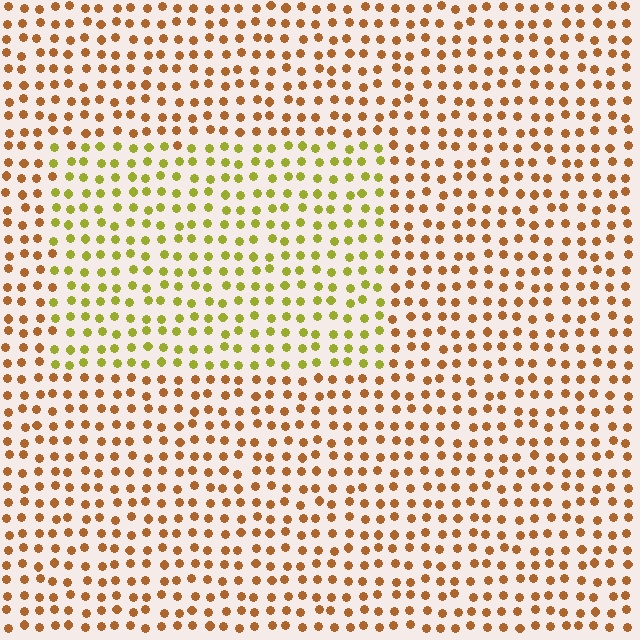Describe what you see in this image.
The image is filled with small brown elements in a uniform arrangement. A rectangle-shaped region is visible where the elements are tinted to a slightly different hue, forming a subtle color boundary.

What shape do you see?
I see a rectangle.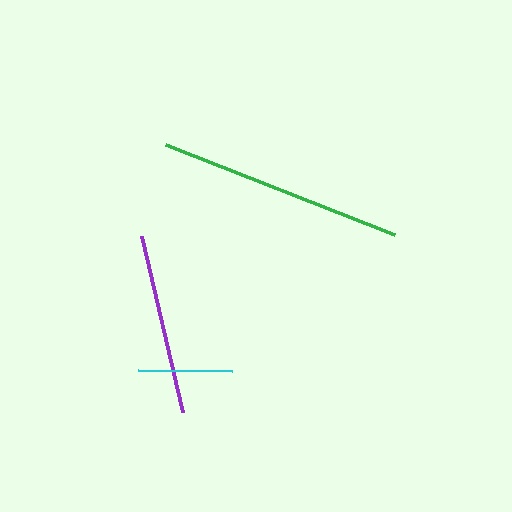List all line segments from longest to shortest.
From longest to shortest: green, purple, cyan.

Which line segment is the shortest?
The cyan line is the shortest at approximately 94 pixels.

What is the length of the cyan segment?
The cyan segment is approximately 94 pixels long.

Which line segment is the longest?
The green line is the longest at approximately 246 pixels.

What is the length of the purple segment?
The purple segment is approximately 181 pixels long.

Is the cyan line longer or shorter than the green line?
The green line is longer than the cyan line.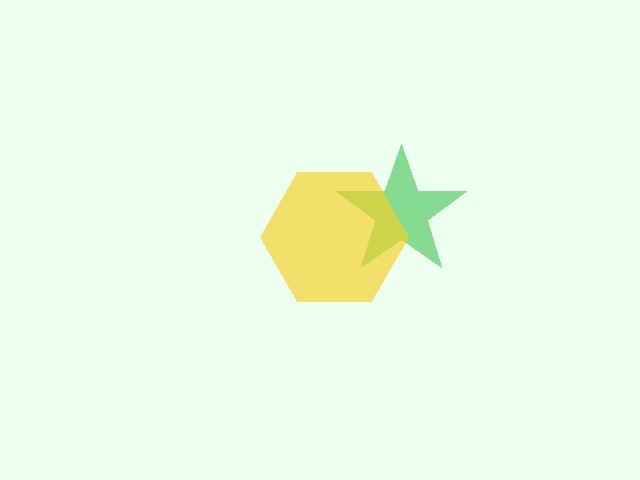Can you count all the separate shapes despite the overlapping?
Yes, there are 2 separate shapes.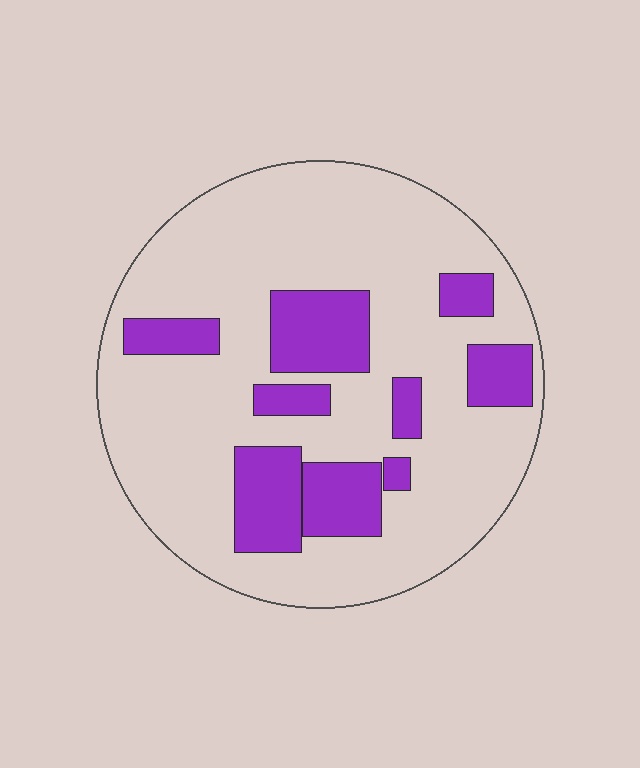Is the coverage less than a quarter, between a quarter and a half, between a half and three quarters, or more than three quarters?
Less than a quarter.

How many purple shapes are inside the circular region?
9.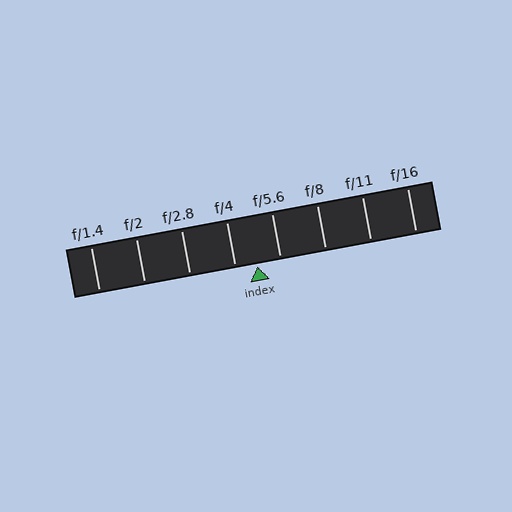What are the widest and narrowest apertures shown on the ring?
The widest aperture shown is f/1.4 and the narrowest is f/16.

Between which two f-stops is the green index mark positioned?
The index mark is between f/4 and f/5.6.